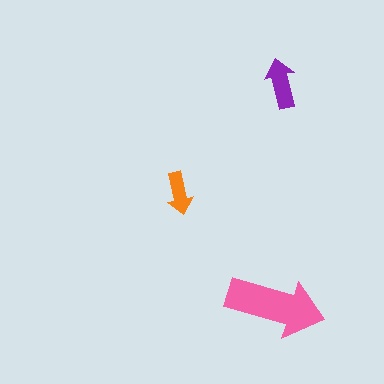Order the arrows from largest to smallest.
the pink one, the purple one, the orange one.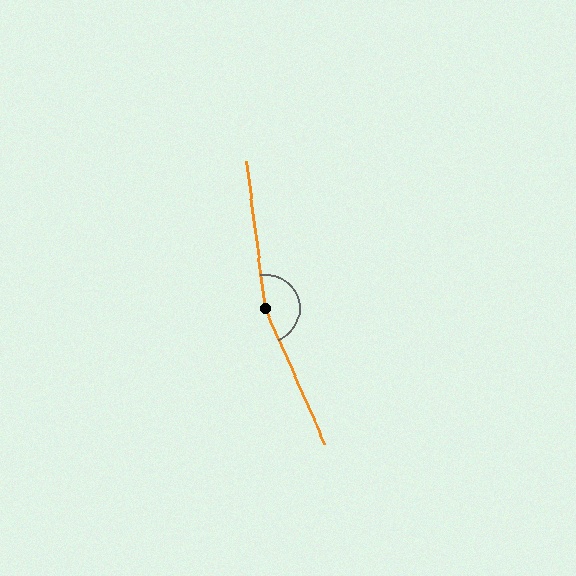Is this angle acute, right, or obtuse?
It is obtuse.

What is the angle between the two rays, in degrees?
Approximately 164 degrees.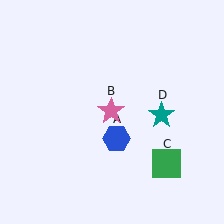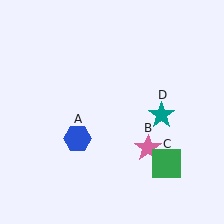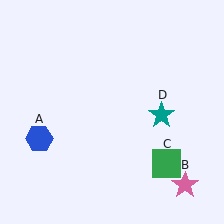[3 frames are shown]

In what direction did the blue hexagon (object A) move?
The blue hexagon (object A) moved left.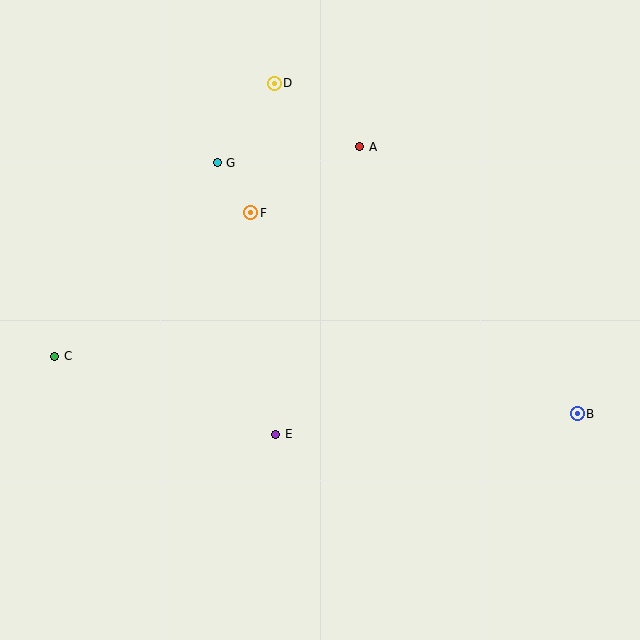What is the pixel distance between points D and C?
The distance between D and C is 350 pixels.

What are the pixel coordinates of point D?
Point D is at (274, 83).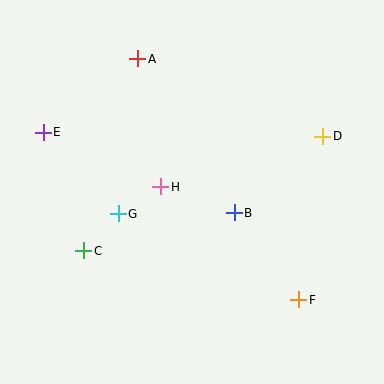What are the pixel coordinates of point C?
Point C is at (84, 251).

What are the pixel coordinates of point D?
Point D is at (323, 136).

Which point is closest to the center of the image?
Point H at (161, 187) is closest to the center.